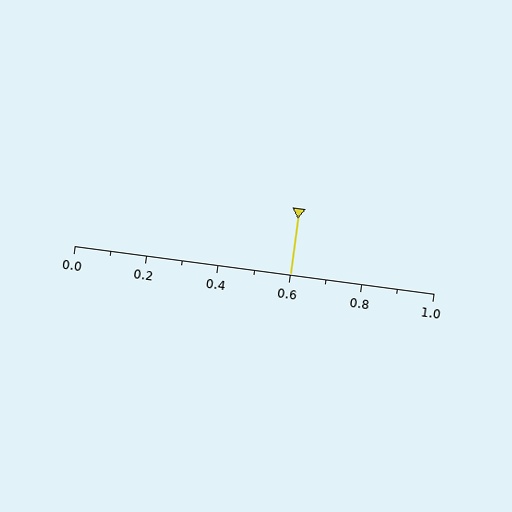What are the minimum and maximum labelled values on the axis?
The axis runs from 0.0 to 1.0.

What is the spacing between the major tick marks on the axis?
The major ticks are spaced 0.2 apart.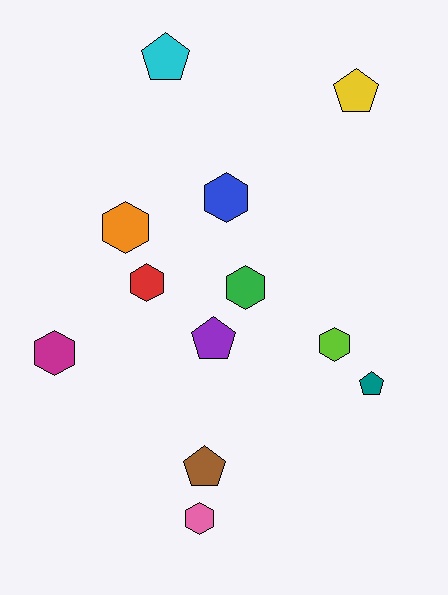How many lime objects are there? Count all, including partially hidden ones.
There is 1 lime object.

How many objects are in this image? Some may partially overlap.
There are 12 objects.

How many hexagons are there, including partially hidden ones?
There are 7 hexagons.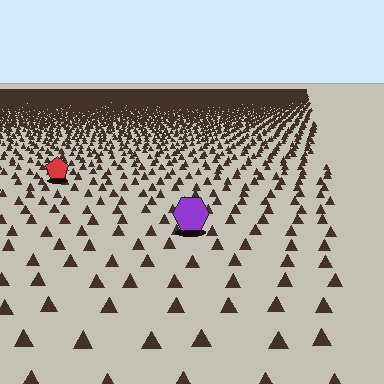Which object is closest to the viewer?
The purple hexagon is closest. The texture marks near it are larger and more spread out.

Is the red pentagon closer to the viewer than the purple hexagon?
No. The purple hexagon is closer — you can tell from the texture gradient: the ground texture is coarser near it.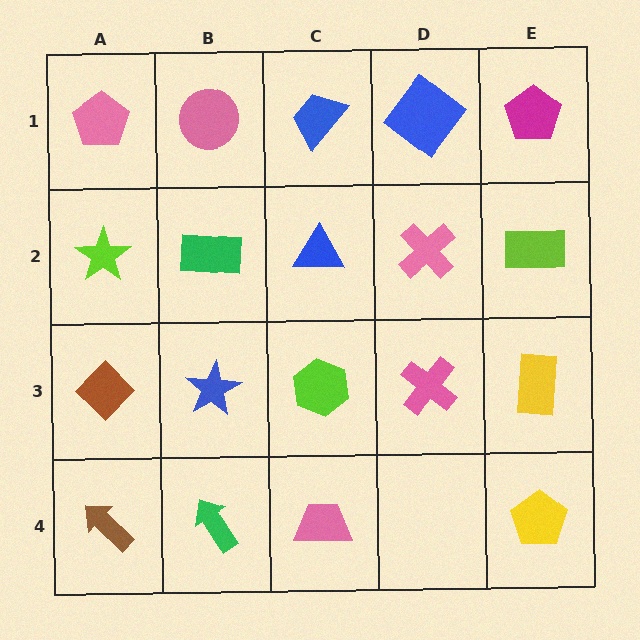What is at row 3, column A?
A brown diamond.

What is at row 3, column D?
A pink cross.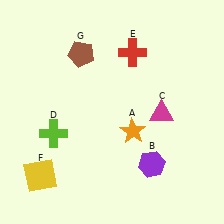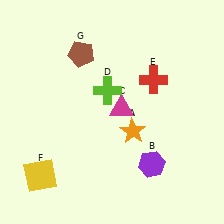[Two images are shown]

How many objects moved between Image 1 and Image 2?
3 objects moved between the two images.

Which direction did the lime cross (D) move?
The lime cross (D) moved right.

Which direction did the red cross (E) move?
The red cross (E) moved down.